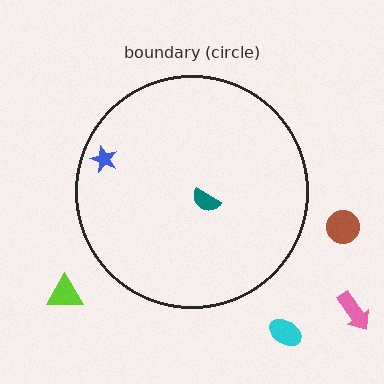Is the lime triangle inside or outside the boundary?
Outside.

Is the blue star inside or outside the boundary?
Inside.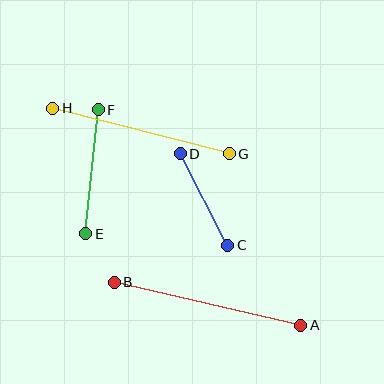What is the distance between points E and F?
The distance is approximately 124 pixels.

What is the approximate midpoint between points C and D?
The midpoint is at approximately (204, 200) pixels.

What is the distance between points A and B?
The distance is approximately 191 pixels.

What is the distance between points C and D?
The distance is approximately 103 pixels.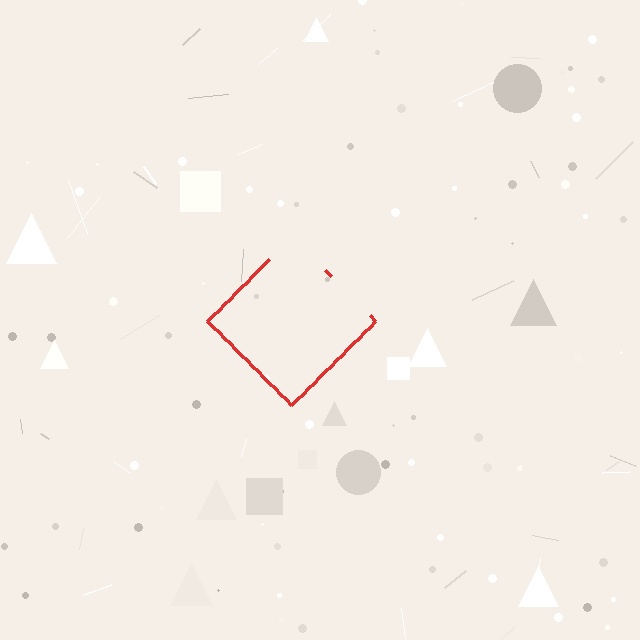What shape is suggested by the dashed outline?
The dashed outline suggests a diamond.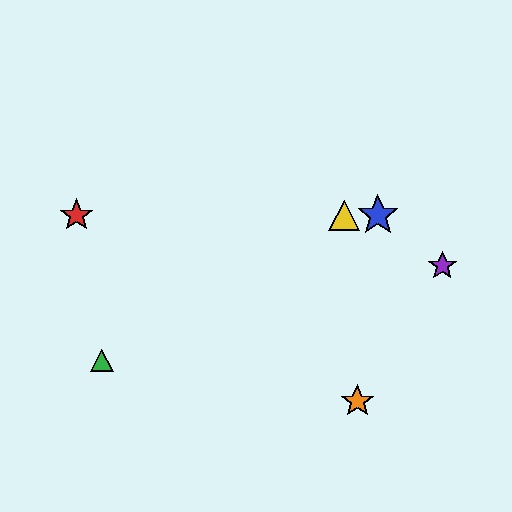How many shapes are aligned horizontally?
3 shapes (the red star, the blue star, the yellow triangle) are aligned horizontally.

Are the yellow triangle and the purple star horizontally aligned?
No, the yellow triangle is at y≈215 and the purple star is at y≈266.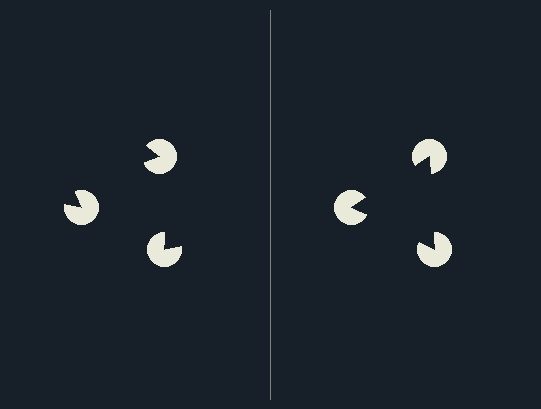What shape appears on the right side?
An illusory triangle.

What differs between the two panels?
The pac-man discs are positioned identically on both sides; only the wedge orientations differ. On the right they align to a triangle; on the left they are misaligned.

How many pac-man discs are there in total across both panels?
6 — 3 on each side.